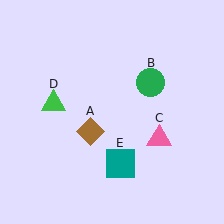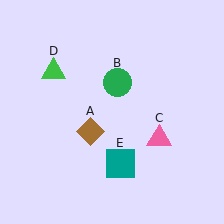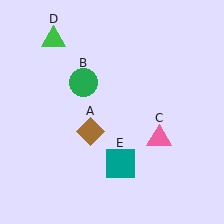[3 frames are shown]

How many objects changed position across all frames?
2 objects changed position: green circle (object B), green triangle (object D).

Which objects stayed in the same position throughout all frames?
Brown diamond (object A) and pink triangle (object C) and teal square (object E) remained stationary.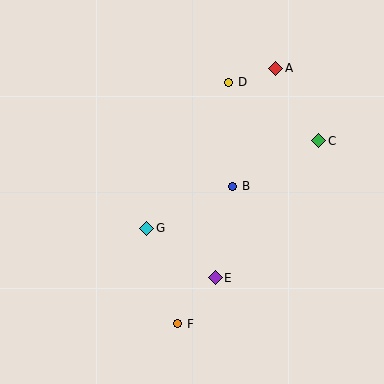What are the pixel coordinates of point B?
Point B is at (233, 186).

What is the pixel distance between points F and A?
The distance between F and A is 274 pixels.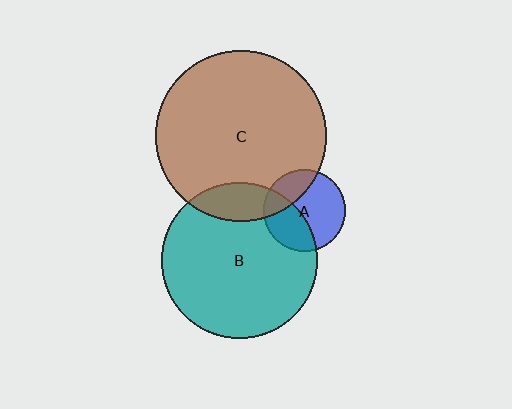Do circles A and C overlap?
Yes.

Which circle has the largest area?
Circle C (brown).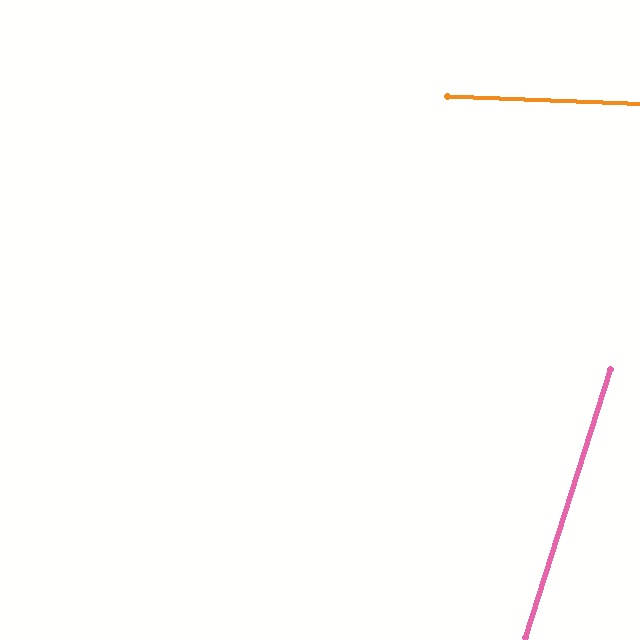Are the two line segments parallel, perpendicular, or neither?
Neither parallel nor perpendicular — they differ by about 75°.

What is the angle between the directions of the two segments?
Approximately 75 degrees.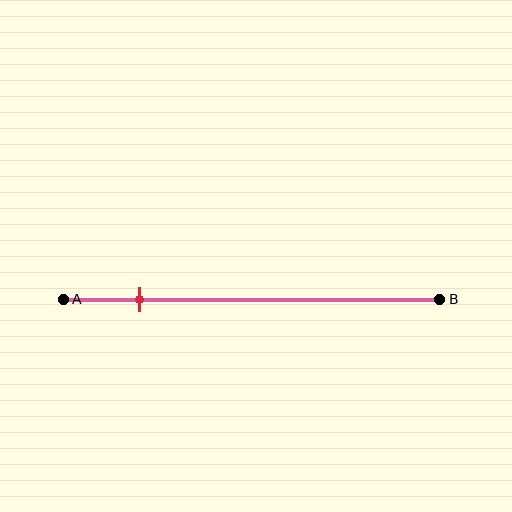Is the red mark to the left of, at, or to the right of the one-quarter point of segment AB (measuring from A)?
The red mark is to the left of the one-quarter point of segment AB.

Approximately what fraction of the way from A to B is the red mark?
The red mark is approximately 20% of the way from A to B.